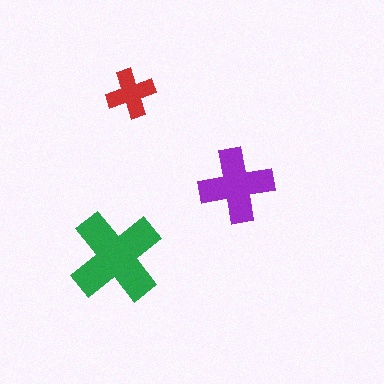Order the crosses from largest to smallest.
the green one, the purple one, the red one.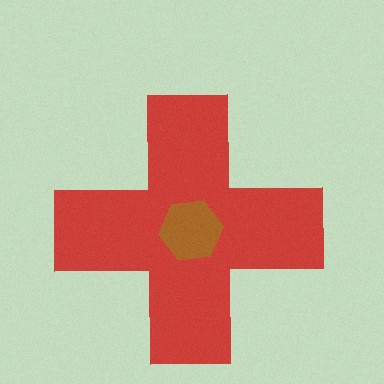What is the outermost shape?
The red cross.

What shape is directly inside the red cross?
The brown hexagon.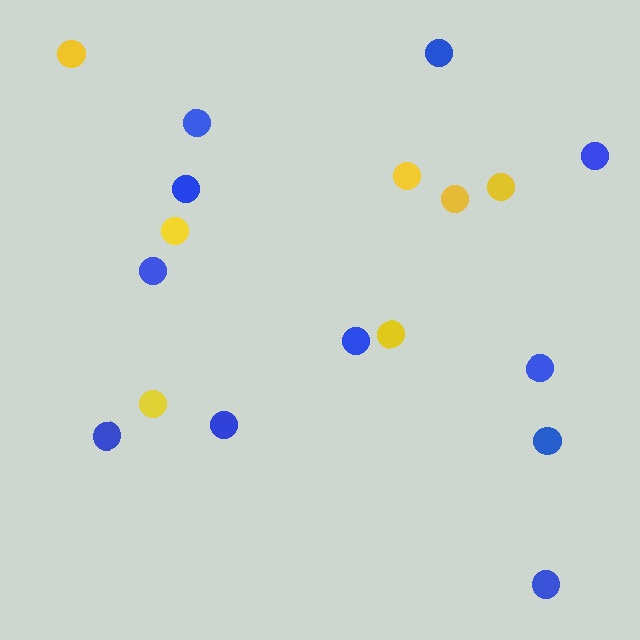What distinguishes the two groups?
There are 2 groups: one group of yellow circles (7) and one group of blue circles (11).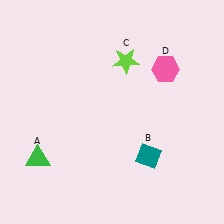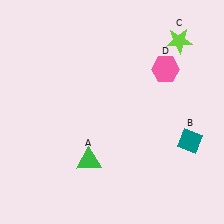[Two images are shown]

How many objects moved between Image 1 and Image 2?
3 objects moved between the two images.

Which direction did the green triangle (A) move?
The green triangle (A) moved right.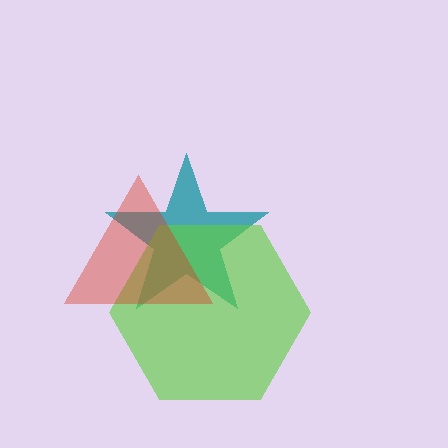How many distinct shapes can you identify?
There are 3 distinct shapes: a teal star, a lime hexagon, a red triangle.